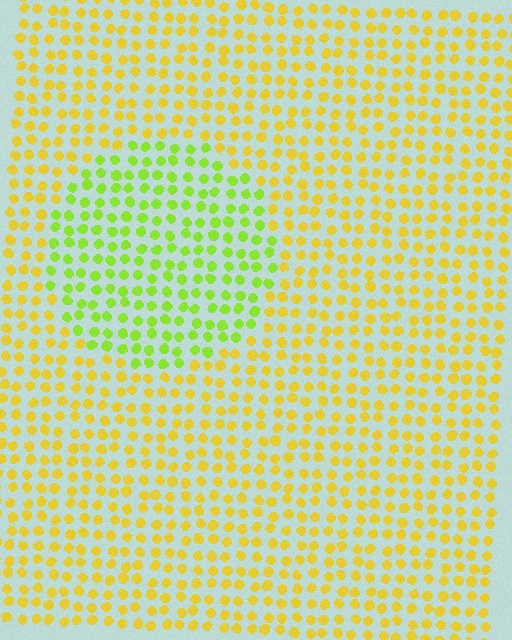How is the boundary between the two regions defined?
The boundary is defined purely by a slight shift in hue (about 39 degrees). Spacing, size, and orientation are identical on both sides.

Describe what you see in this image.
The image is filled with small yellow elements in a uniform arrangement. A circle-shaped region is visible where the elements are tinted to a slightly different hue, forming a subtle color boundary.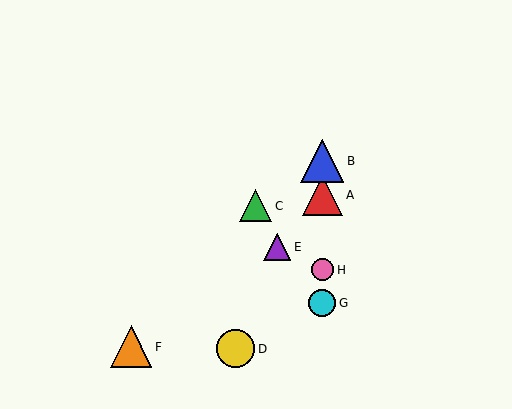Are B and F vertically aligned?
No, B is at x≈322 and F is at x≈131.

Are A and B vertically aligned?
Yes, both are at x≈322.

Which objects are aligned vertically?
Objects A, B, G, H are aligned vertically.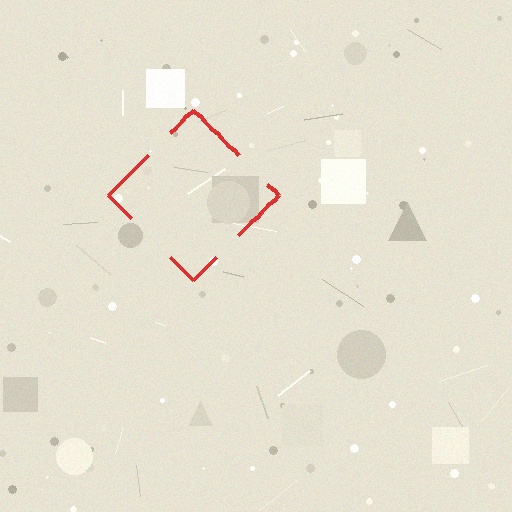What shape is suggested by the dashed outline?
The dashed outline suggests a diamond.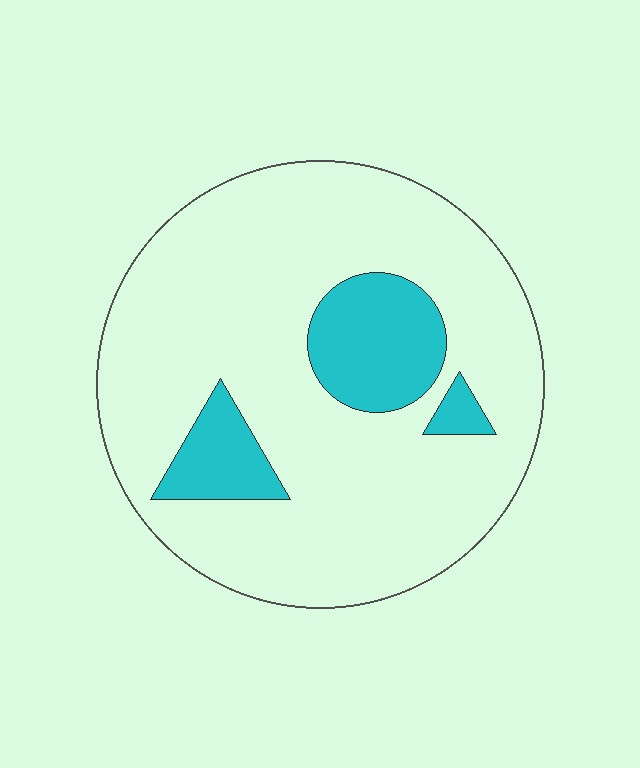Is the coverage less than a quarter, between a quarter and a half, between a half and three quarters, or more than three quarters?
Less than a quarter.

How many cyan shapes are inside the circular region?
3.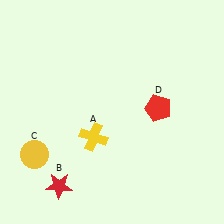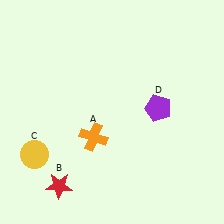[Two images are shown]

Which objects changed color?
A changed from yellow to orange. D changed from red to purple.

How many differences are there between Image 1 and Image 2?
There are 2 differences between the two images.